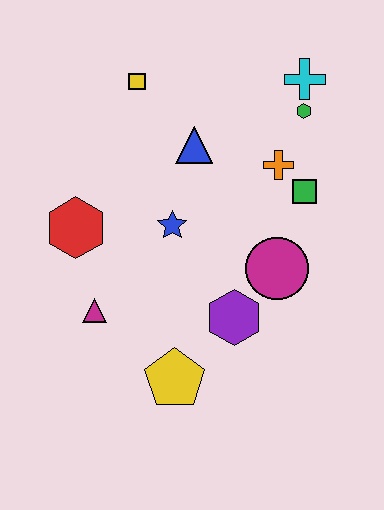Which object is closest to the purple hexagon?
The magenta circle is closest to the purple hexagon.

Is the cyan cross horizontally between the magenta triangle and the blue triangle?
No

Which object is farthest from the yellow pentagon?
The cyan cross is farthest from the yellow pentagon.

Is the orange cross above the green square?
Yes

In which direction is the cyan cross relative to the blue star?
The cyan cross is above the blue star.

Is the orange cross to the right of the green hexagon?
No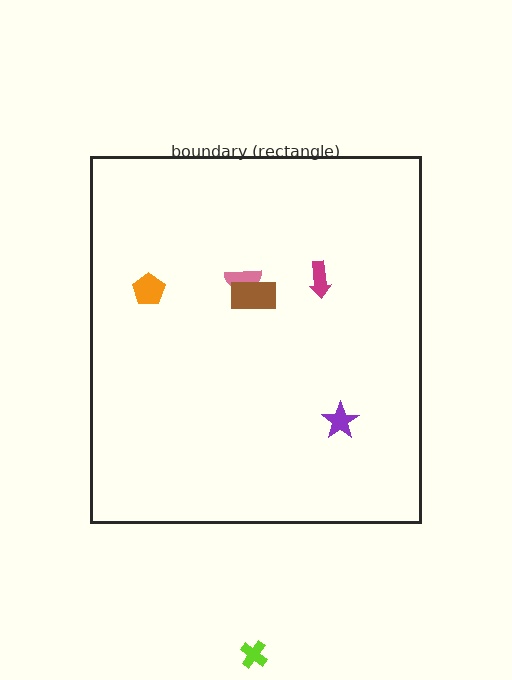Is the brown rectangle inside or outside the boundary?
Inside.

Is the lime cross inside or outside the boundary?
Outside.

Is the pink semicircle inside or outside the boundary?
Inside.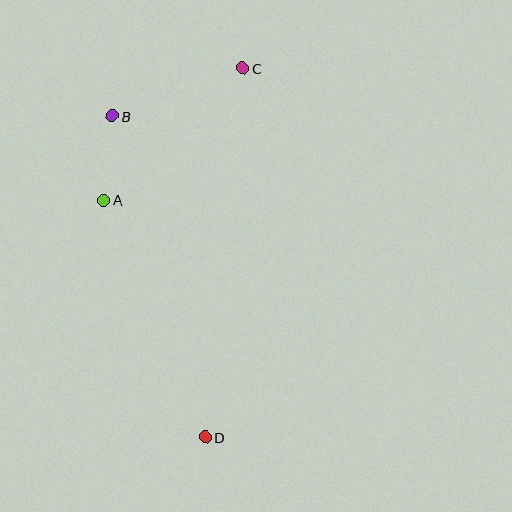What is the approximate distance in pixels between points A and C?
The distance between A and C is approximately 192 pixels.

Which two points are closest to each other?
Points A and B are closest to each other.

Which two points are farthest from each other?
Points C and D are farthest from each other.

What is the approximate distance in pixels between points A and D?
The distance between A and D is approximately 258 pixels.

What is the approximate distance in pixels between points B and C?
The distance between B and C is approximately 139 pixels.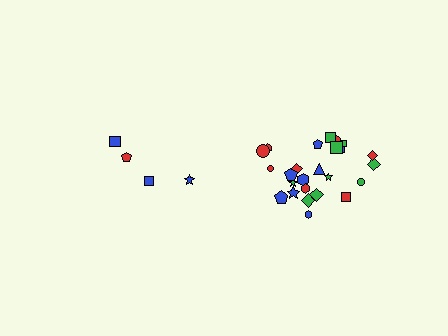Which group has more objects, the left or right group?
The right group.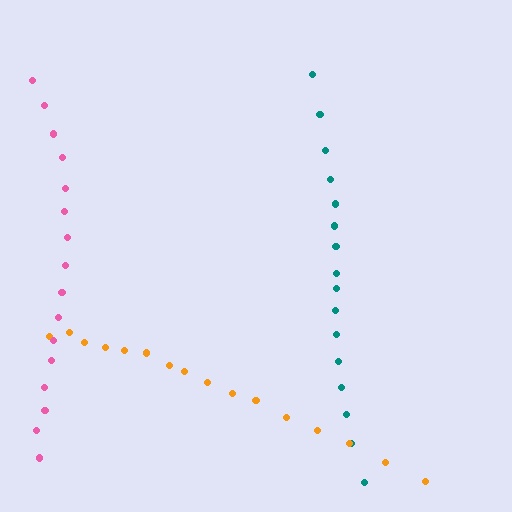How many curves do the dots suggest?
There are 3 distinct paths.